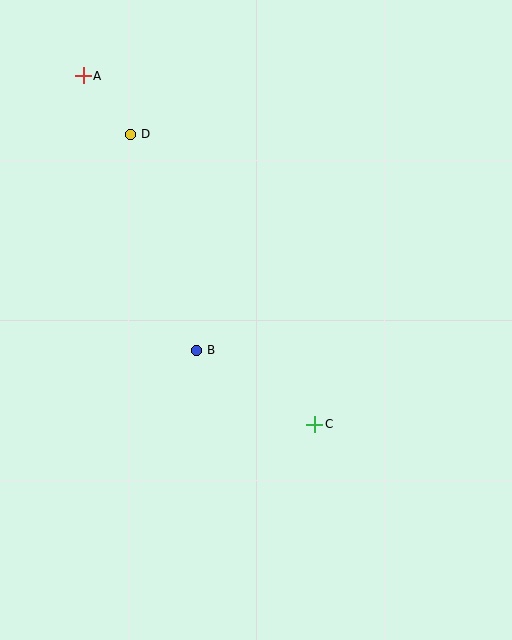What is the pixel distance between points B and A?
The distance between B and A is 297 pixels.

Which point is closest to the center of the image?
Point B at (197, 350) is closest to the center.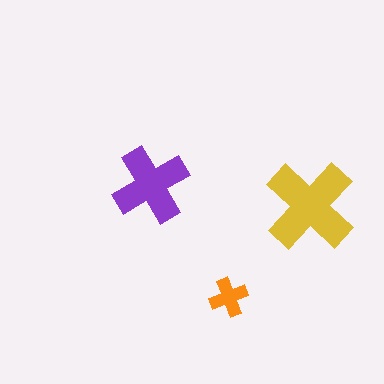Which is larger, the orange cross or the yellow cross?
The yellow one.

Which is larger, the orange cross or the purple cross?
The purple one.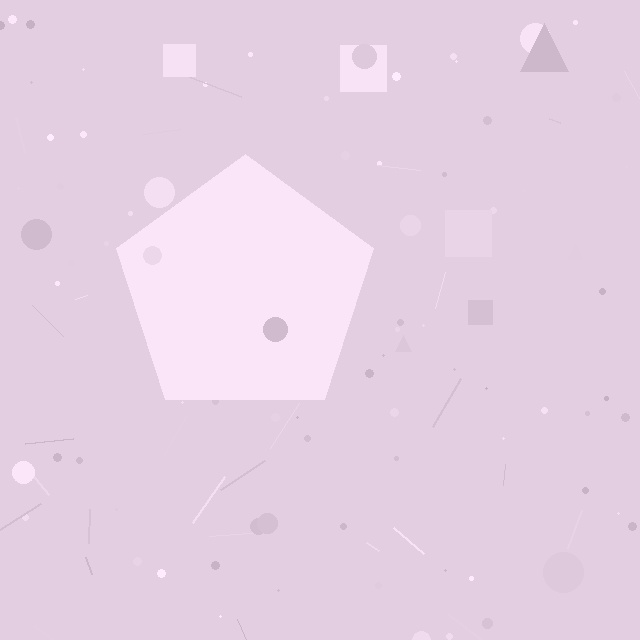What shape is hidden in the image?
A pentagon is hidden in the image.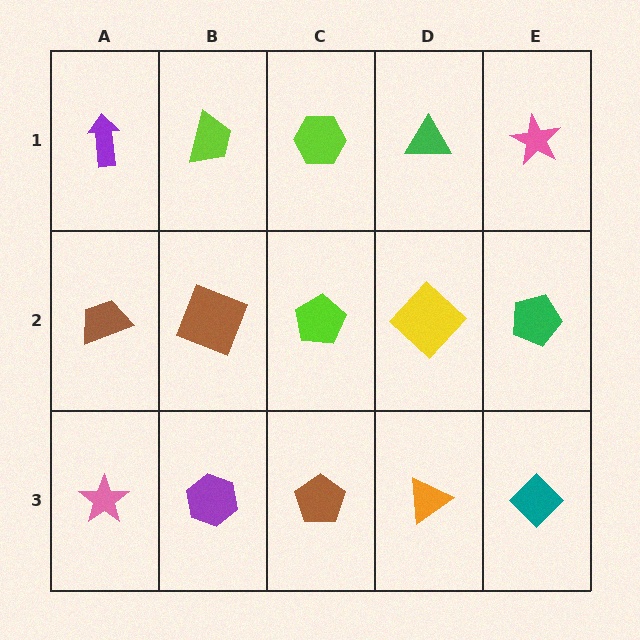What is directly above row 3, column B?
A brown square.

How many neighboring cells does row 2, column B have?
4.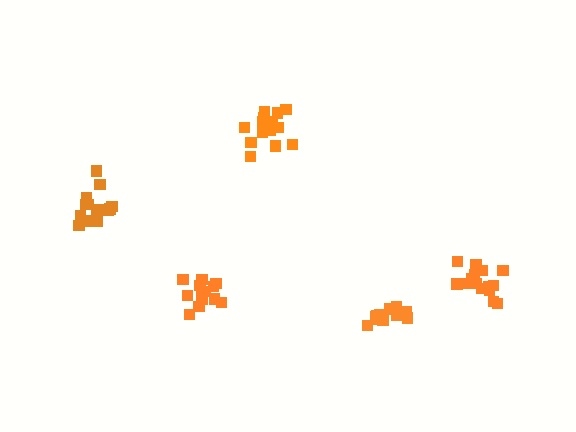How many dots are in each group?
Group 1: 13 dots, Group 2: 15 dots, Group 3: 15 dots, Group 4: 12 dots, Group 5: 14 dots (69 total).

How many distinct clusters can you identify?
There are 5 distinct clusters.